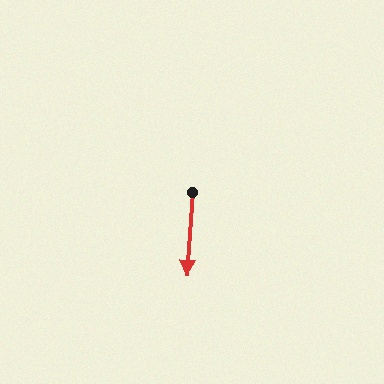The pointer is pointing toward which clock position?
Roughly 6 o'clock.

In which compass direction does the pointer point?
South.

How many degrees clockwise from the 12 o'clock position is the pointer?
Approximately 184 degrees.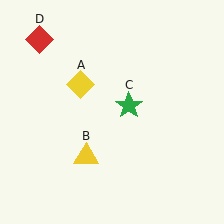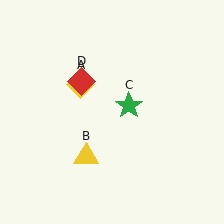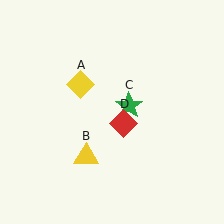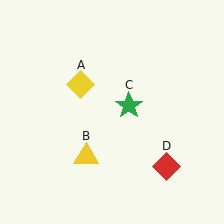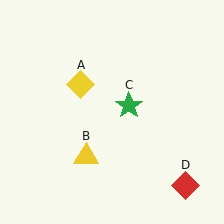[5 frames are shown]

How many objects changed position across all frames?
1 object changed position: red diamond (object D).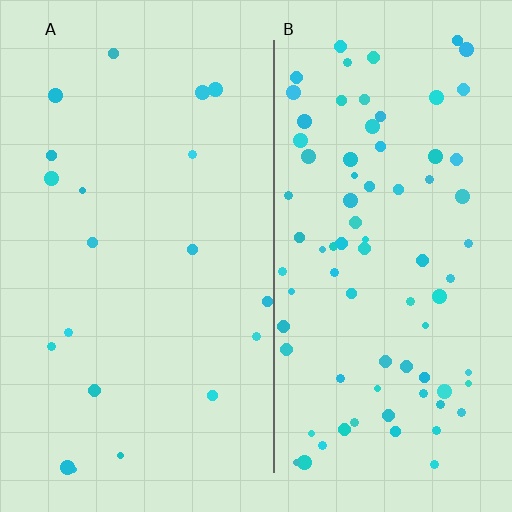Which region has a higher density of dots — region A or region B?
B (the right).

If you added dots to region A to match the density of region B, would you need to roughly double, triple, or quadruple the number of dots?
Approximately quadruple.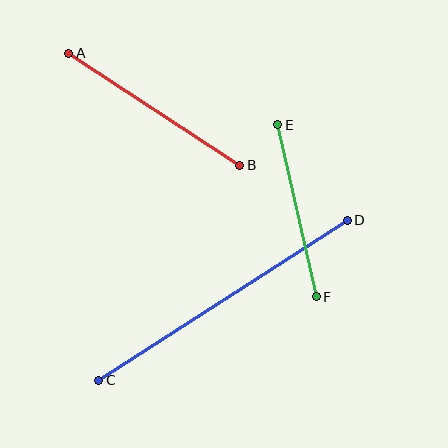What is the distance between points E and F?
The distance is approximately 176 pixels.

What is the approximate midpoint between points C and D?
The midpoint is at approximately (223, 300) pixels.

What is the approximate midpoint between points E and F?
The midpoint is at approximately (297, 211) pixels.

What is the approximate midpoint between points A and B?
The midpoint is at approximately (154, 109) pixels.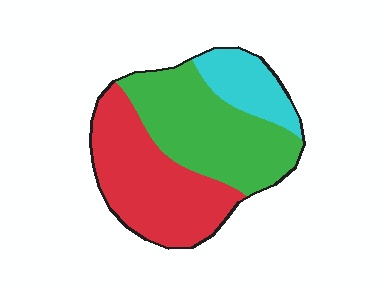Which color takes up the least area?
Cyan, at roughly 15%.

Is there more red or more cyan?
Red.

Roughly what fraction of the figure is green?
Green takes up between a quarter and a half of the figure.